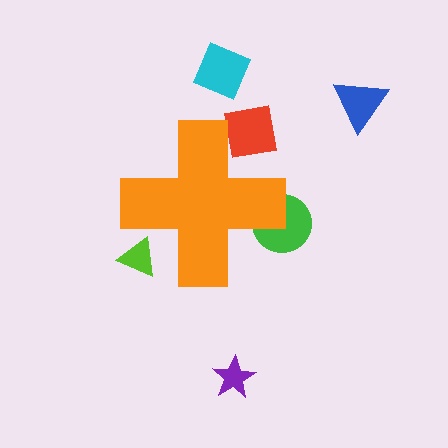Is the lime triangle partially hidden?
Yes, the lime triangle is partially hidden behind the orange cross.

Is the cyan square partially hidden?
No, the cyan square is fully visible.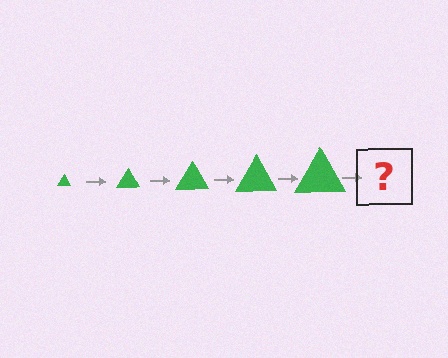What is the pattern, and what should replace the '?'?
The pattern is that the triangle gets progressively larger each step. The '?' should be a green triangle, larger than the previous one.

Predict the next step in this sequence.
The next step is a green triangle, larger than the previous one.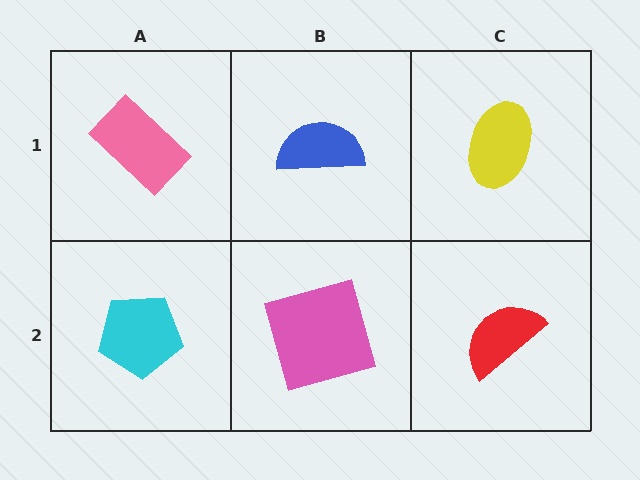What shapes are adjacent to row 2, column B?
A blue semicircle (row 1, column B), a cyan pentagon (row 2, column A), a red semicircle (row 2, column C).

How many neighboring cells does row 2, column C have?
2.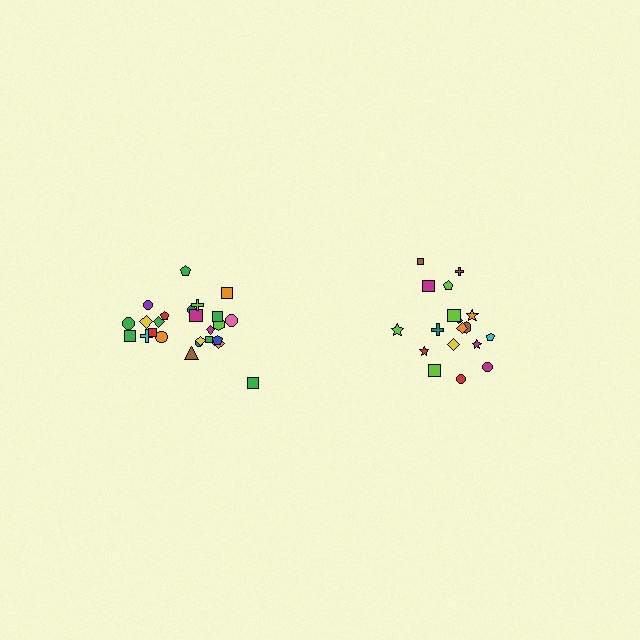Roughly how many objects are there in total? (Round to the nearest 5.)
Roughly 45 objects in total.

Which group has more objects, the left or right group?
The left group.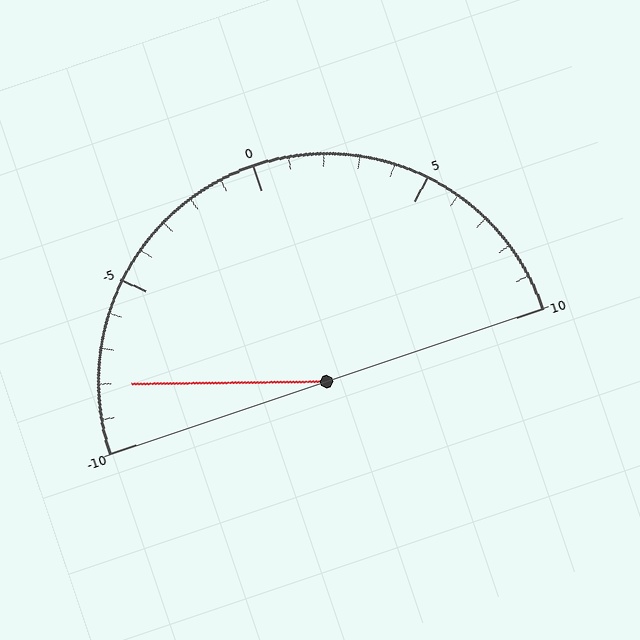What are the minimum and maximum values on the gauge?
The gauge ranges from -10 to 10.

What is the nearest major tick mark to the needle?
The nearest major tick mark is -10.